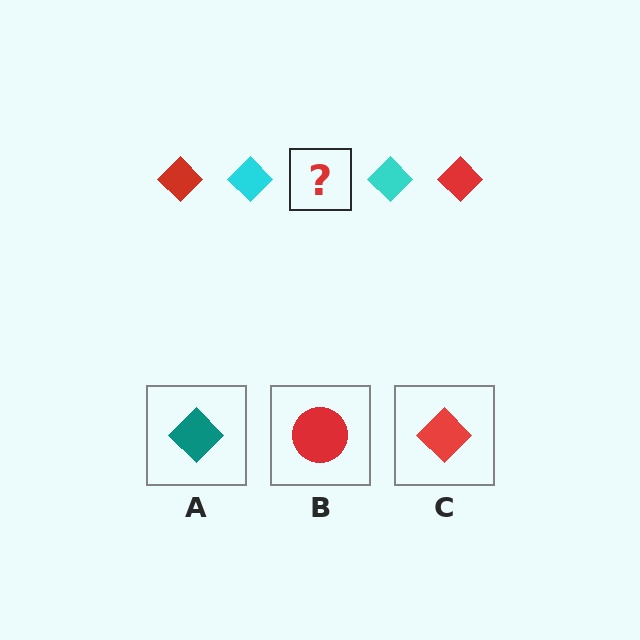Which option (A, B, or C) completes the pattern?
C.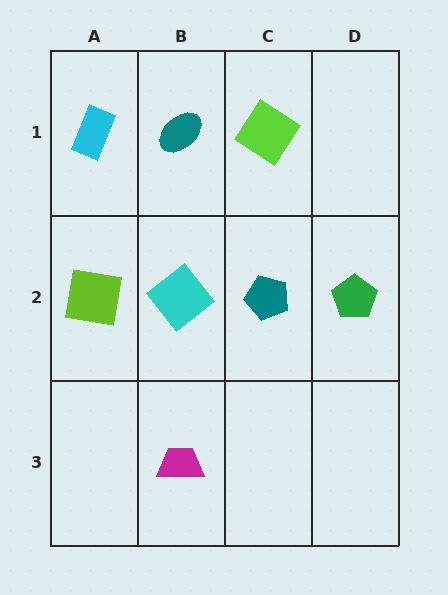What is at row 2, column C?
A teal pentagon.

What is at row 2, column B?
A cyan diamond.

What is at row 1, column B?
A teal ellipse.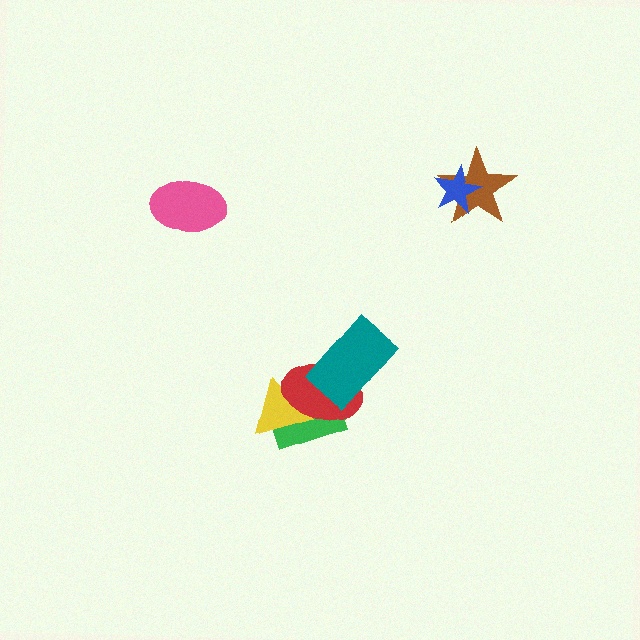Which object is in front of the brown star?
The blue star is in front of the brown star.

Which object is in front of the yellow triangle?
The red ellipse is in front of the yellow triangle.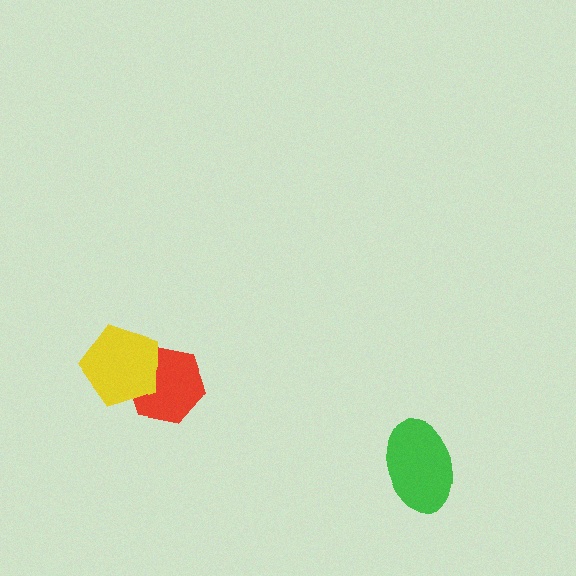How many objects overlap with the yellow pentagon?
1 object overlaps with the yellow pentagon.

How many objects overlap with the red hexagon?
1 object overlaps with the red hexagon.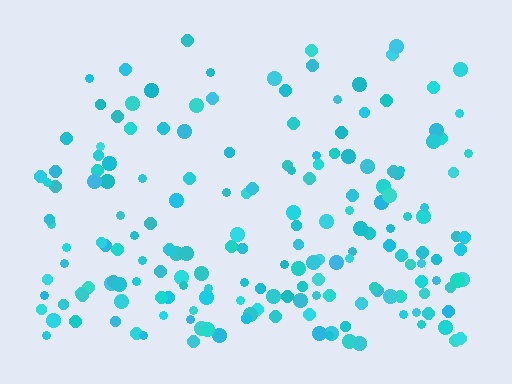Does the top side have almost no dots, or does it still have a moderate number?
Still a moderate number, just noticeably fewer than the bottom.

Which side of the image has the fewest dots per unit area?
The top.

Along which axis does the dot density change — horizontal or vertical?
Vertical.